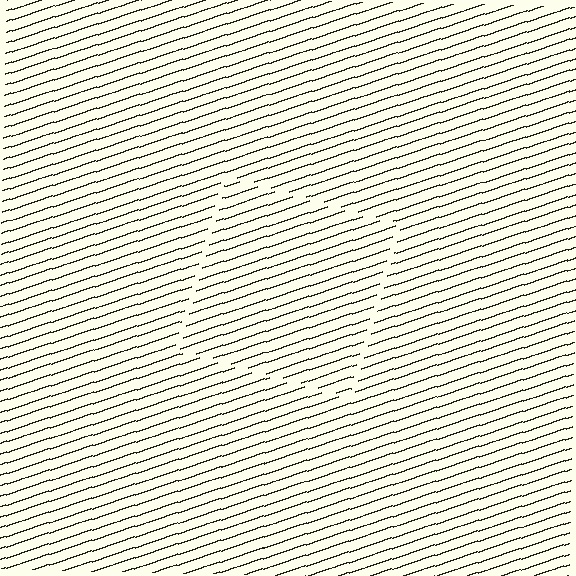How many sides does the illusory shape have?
4 sides — the line-ends trace a square.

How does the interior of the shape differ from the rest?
The interior of the shape contains the same grating, shifted by half a period — the contour is defined by the phase discontinuity where line-ends from the inner and outer gratings abut.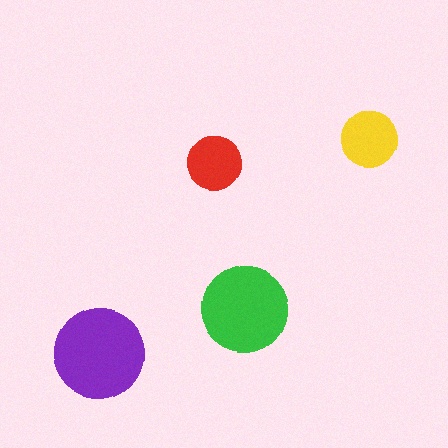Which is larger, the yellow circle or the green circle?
The green one.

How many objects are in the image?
There are 4 objects in the image.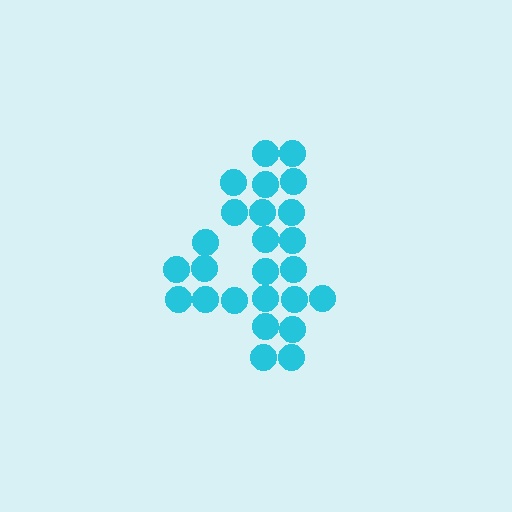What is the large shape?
The large shape is the digit 4.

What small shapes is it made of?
It is made of small circles.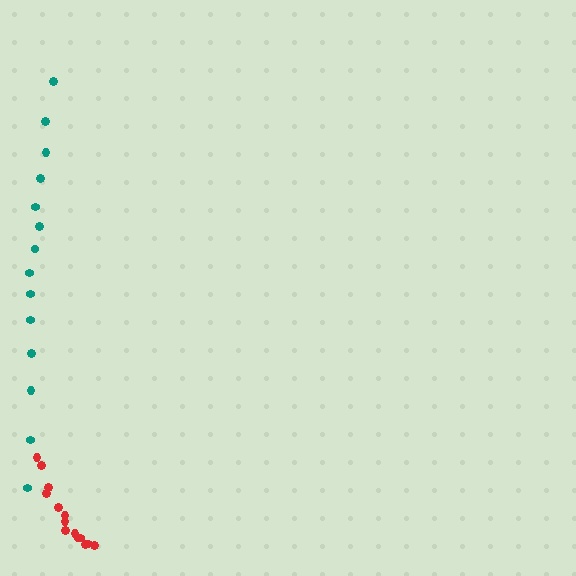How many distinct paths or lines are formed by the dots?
There are 2 distinct paths.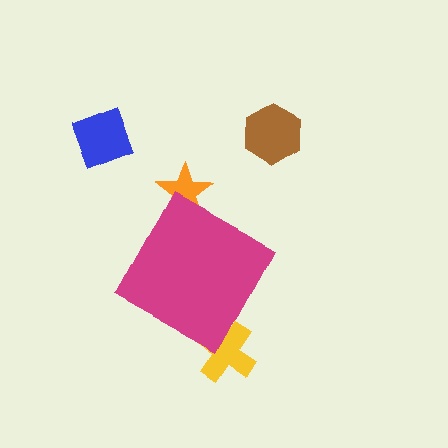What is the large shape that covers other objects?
A magenta diamond.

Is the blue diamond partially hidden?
No, the blue diamond is fully visible.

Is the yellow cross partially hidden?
Yes, the yellow cross is partially hidden behind the magenta diamond.